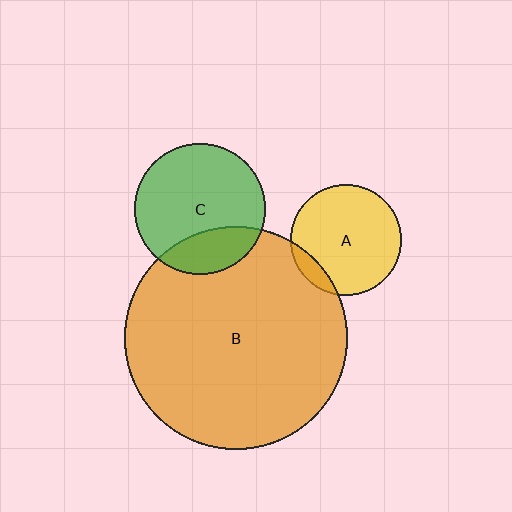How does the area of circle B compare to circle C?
Approximately 2.9 times.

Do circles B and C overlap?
Yes.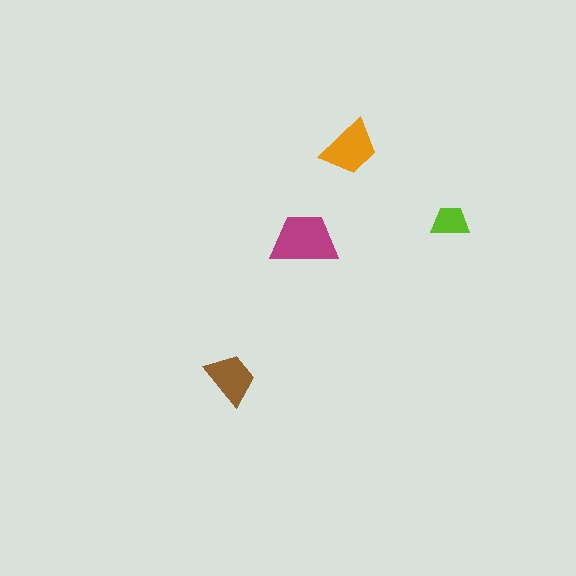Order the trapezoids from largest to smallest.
the magenta one, the orange one, the brown one, the lime one.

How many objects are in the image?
There are 4 objects in the image.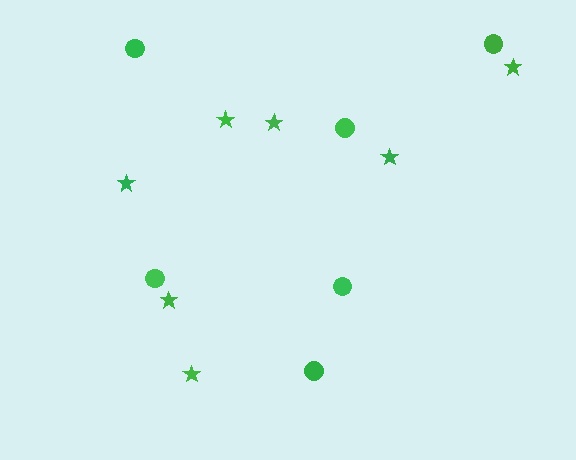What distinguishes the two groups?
There are 2 groups: one group of circles (6) and one group of stars (7).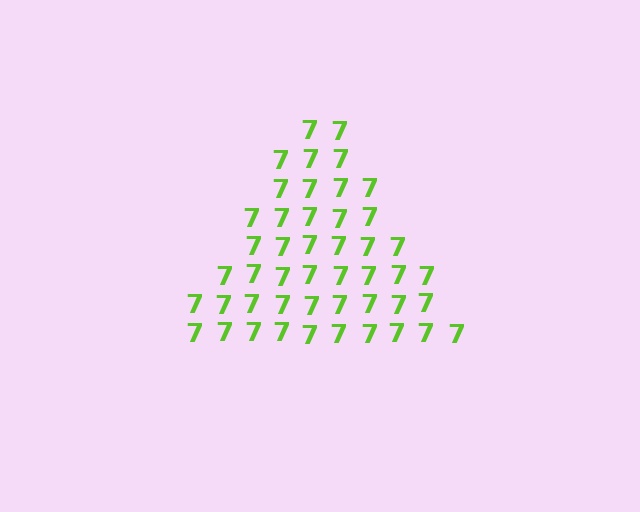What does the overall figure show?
The overall figure shows a triangle.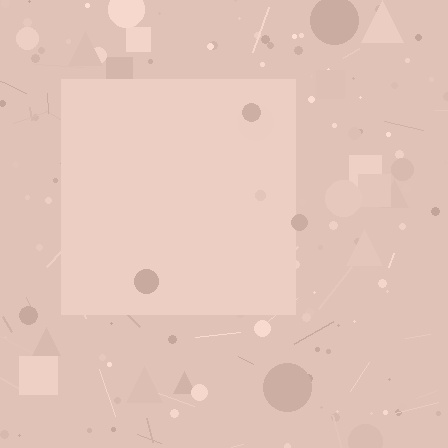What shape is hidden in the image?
A square is hidden in the image.